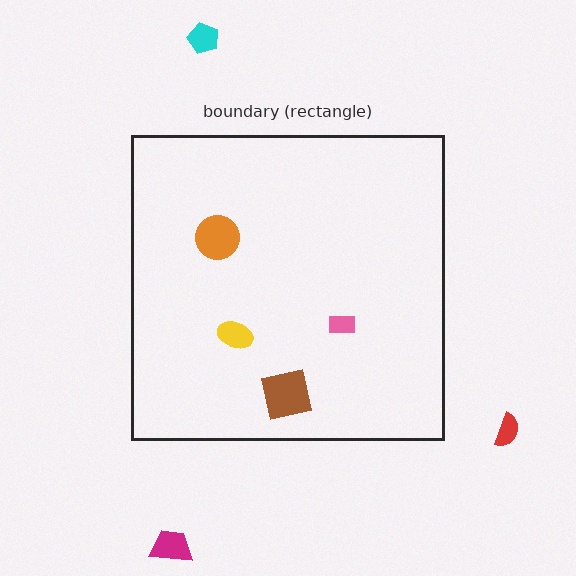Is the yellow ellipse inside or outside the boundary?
Inside.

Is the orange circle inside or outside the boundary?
Inside.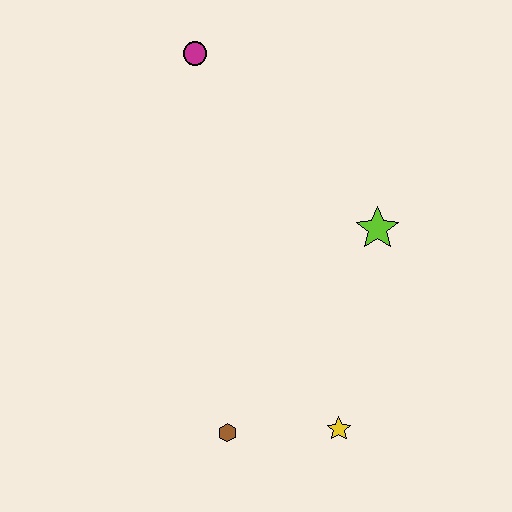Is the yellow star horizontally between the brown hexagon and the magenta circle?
No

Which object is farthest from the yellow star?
The magenta circle is farthest from the yellow star.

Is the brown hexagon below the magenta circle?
Yes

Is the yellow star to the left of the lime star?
Yes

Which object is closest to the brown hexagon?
The yellow star is closest to the brown hexagon.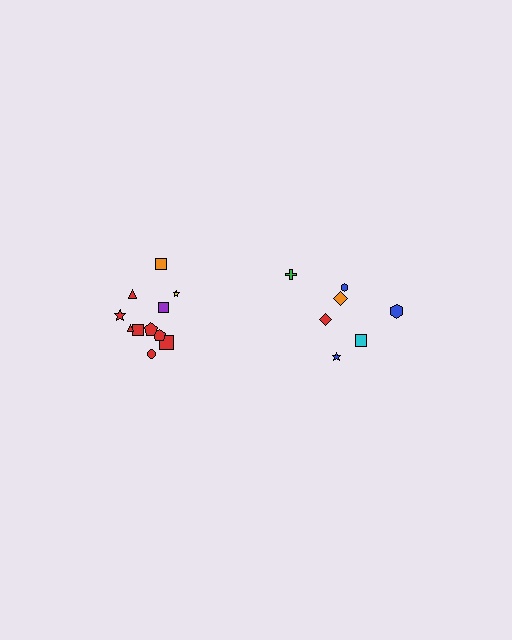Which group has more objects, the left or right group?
The left group.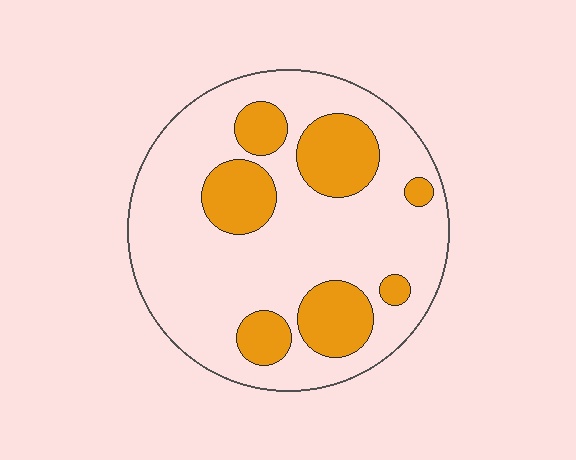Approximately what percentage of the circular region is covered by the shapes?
Approximately 25%.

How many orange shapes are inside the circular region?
7.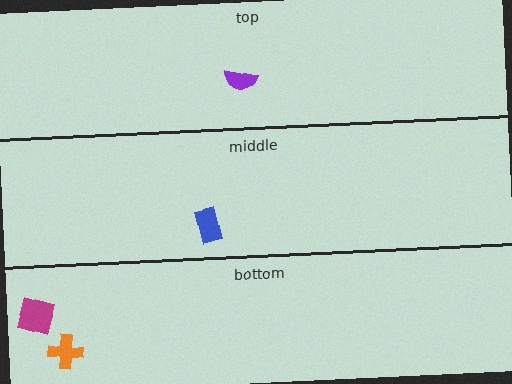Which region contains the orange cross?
The bottom region.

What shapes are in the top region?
The purple semicircle.